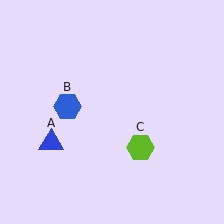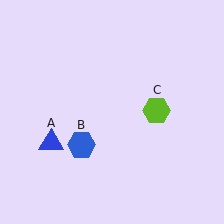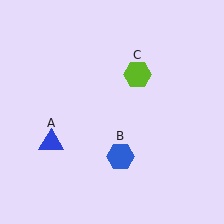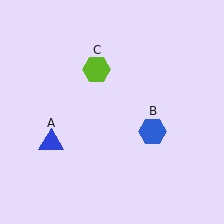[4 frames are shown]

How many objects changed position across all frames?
2 objects changed position: blue hexagon (object B), lime hexagon (object C).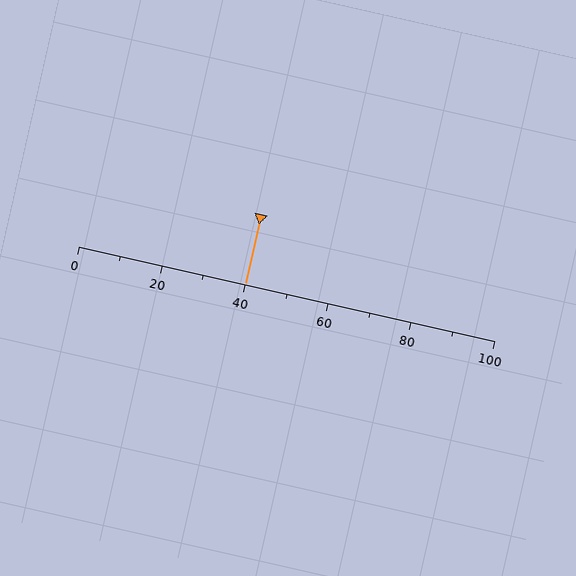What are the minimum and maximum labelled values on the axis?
The axis runs from 0 to 100.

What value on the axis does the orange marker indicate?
The marker indicates approximately 40.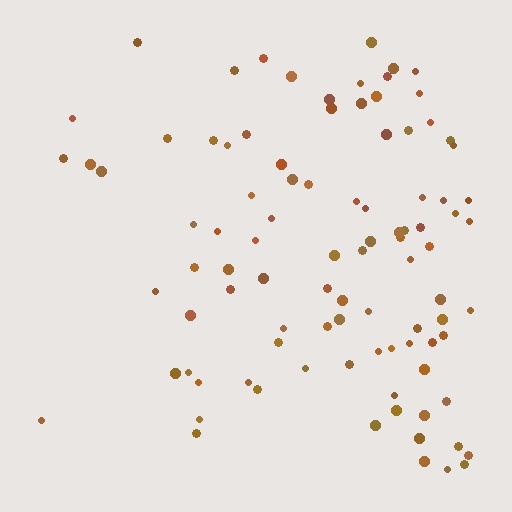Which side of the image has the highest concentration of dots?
The right.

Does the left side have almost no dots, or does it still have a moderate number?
Still a moderate number, just noticeably fewer than the right.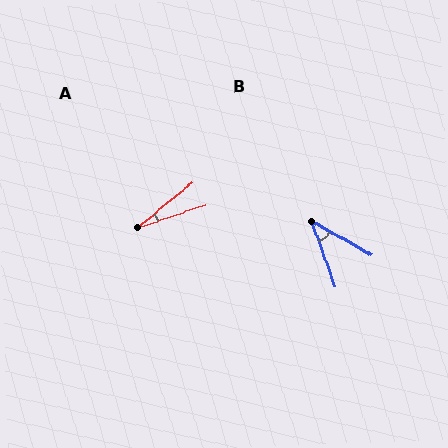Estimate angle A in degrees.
Approximately 21 degrees.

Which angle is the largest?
B, at approximately 40 degrees.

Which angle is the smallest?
A, at approximately 21 degrees.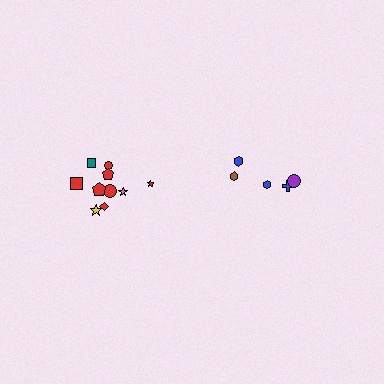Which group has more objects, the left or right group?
The left group.